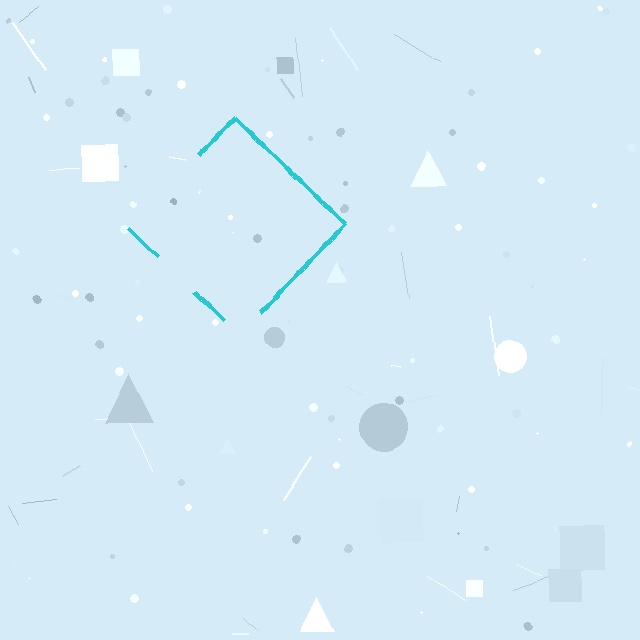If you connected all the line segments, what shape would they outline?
They would outline a diamond.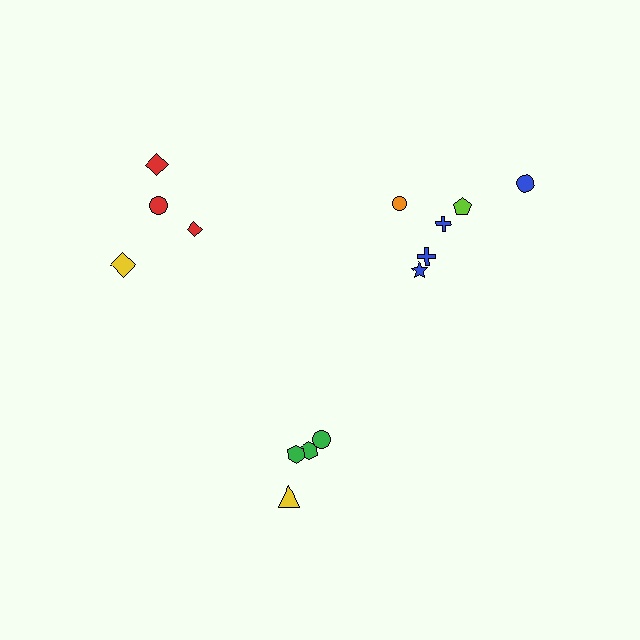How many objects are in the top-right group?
There are 6 objects.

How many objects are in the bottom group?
There are 4 objects.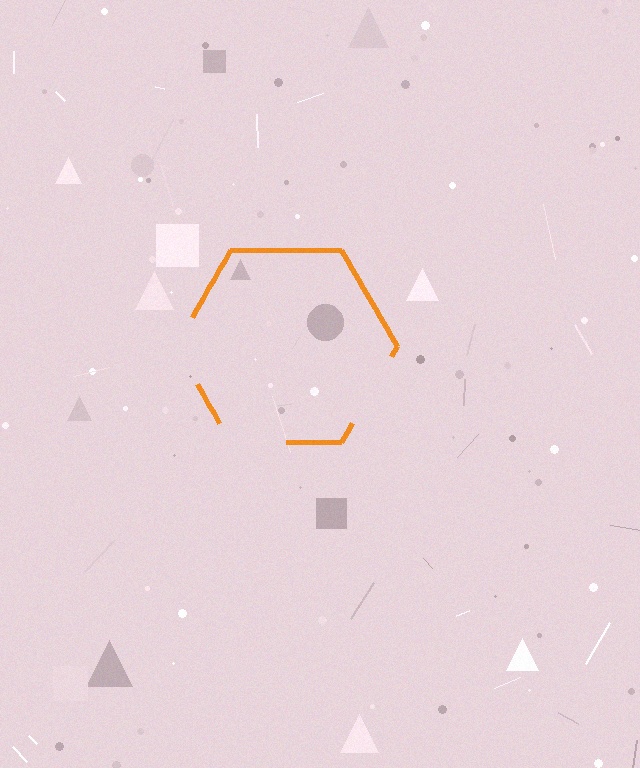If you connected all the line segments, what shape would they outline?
They would outline a hexagon.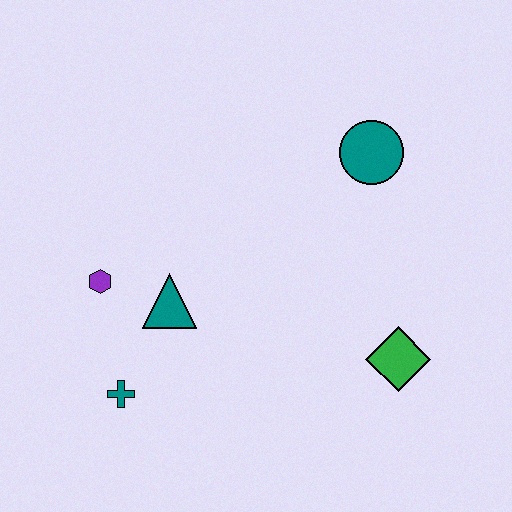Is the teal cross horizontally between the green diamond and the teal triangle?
No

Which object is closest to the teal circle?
The green diamond is closest to the teal circle.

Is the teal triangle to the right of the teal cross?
Yes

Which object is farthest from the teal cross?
The teal circle is farthest from the teal cross.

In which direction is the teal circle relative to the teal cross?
The teal circle is to the right of the teal cross.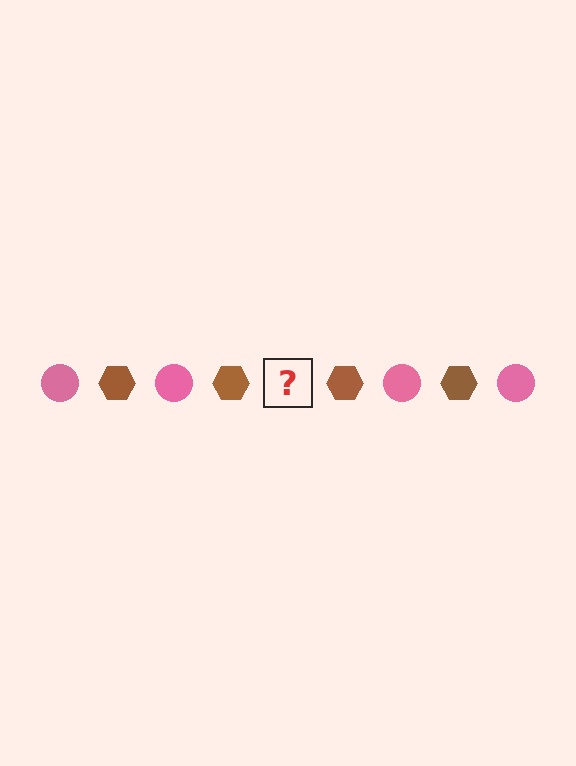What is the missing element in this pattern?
The missing element is a pink circle.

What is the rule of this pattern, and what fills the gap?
The rule is that the pattern alternates between pink circle and brown hexagon. The gap should be filled with a pink circle.